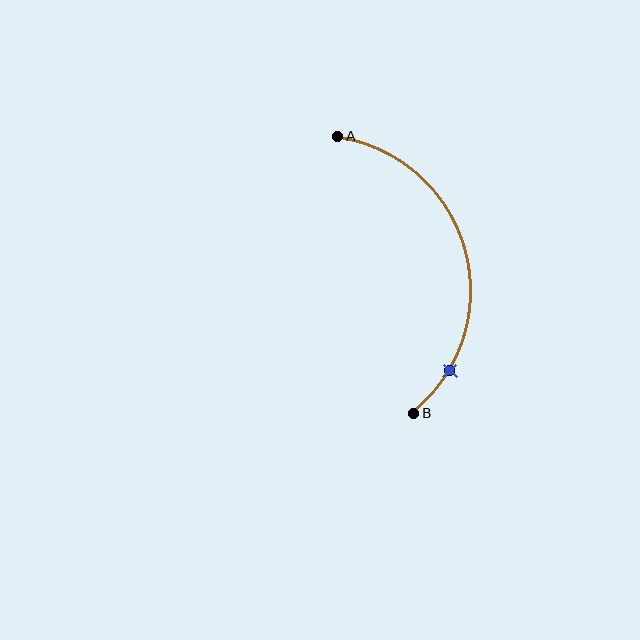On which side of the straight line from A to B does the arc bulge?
The arc bulges to the right of the straight line connecting A and B.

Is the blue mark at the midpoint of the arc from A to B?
No. The blue mark lies on the arc but is closer to endpoint B. The arc midpoint would be at the point on the curve equidistant along the arc from both A and B.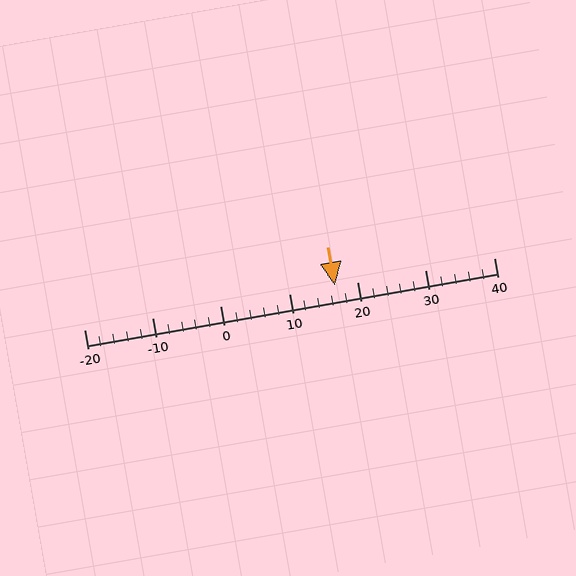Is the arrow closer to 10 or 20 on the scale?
The arrow is closer to 20.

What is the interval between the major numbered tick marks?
The major tick marks are spaced 10 units apart.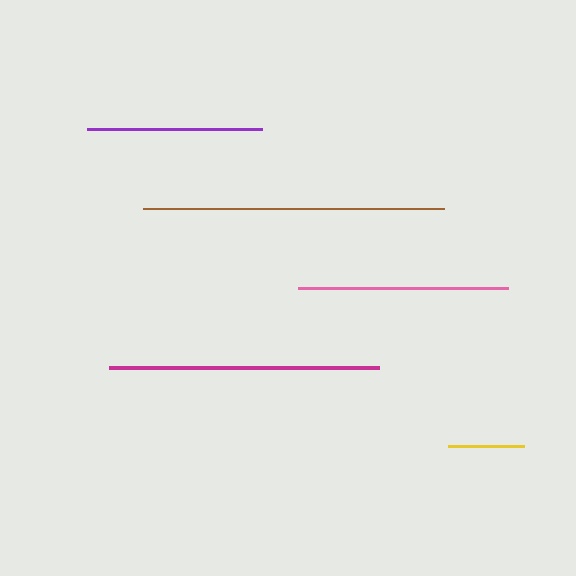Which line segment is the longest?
The brown line is the longest at approximately 301 pixels.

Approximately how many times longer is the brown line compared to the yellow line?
The brown line is approximately 4.0 times the length of the yellow line.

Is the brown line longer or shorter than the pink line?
The brown line is longer than the pink line.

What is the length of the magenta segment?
The magenta segment is approximately 271 pixels long.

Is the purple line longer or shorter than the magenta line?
The magenta line is longer than the purple line.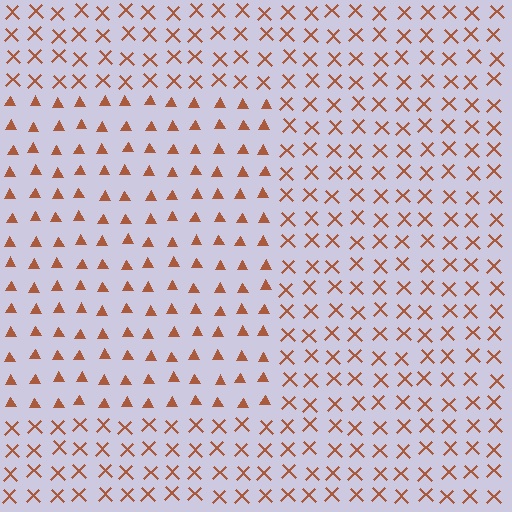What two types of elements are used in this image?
The image uses triangles inside the rectangle region and X marks outside it.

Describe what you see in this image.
The image is filled with small brown elements arranged in a uniform grid. A rectangle-shaped region contains triangles, while the surrounding area contains X marks. The boundary is defined purely by the change in element shape.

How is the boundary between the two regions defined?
The boundary is defined by a change in element shape: triangles inside vs. X marks outside. All elements share the same color and spacing.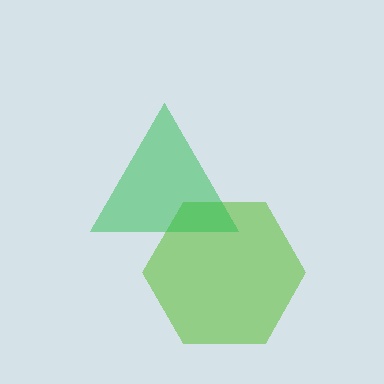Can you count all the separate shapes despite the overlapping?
Yes, there are 2 separate shapes.